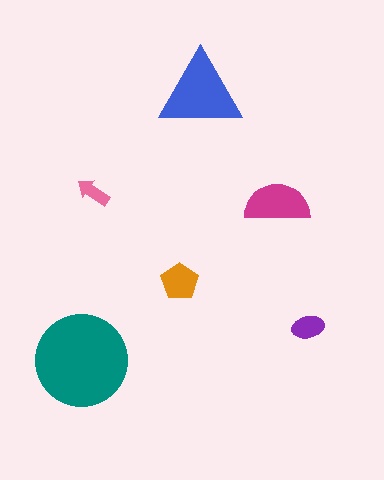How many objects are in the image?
There are 6 objects in the image.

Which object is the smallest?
The pink arrow.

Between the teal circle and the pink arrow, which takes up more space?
The teal circle.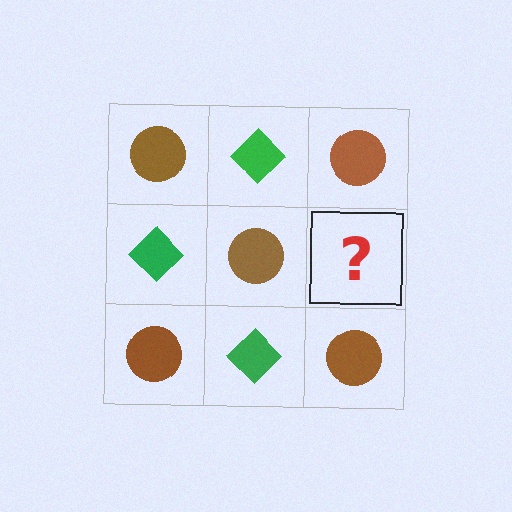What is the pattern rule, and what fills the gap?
The rule is that it alternates brown circle and green diamond in a checkerboard pattern. The gap should be filled with a green diamond.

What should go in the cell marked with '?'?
The missing cell should contain a green diamond.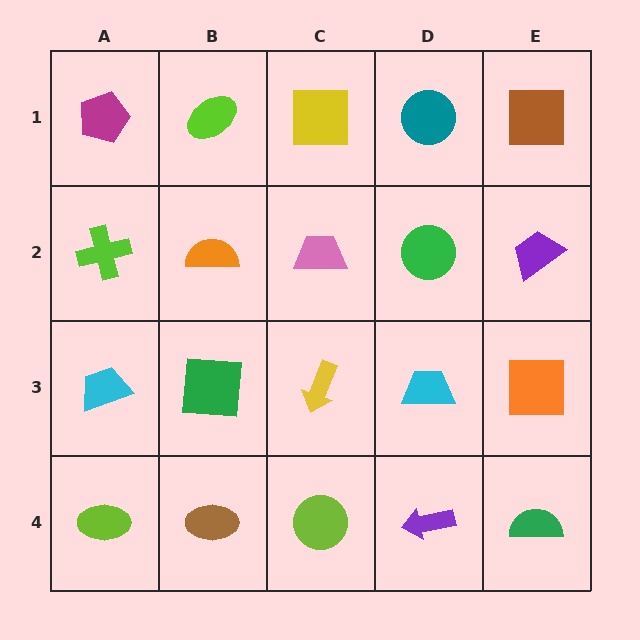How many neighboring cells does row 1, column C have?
3.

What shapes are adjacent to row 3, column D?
A green circle (row 2, column D), a purple arrow (row 4, column D), a yellow arrow (row 3, column C), an orange square (row 3, column E).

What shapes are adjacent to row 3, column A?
A lime cross (row 2, column A), a lime ellipse (row 4, column A), a green square (row 3, column B).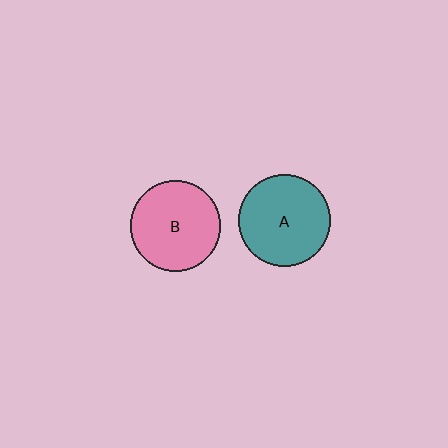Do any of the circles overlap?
No, none of the circles overlap.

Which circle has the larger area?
Circle A (teal).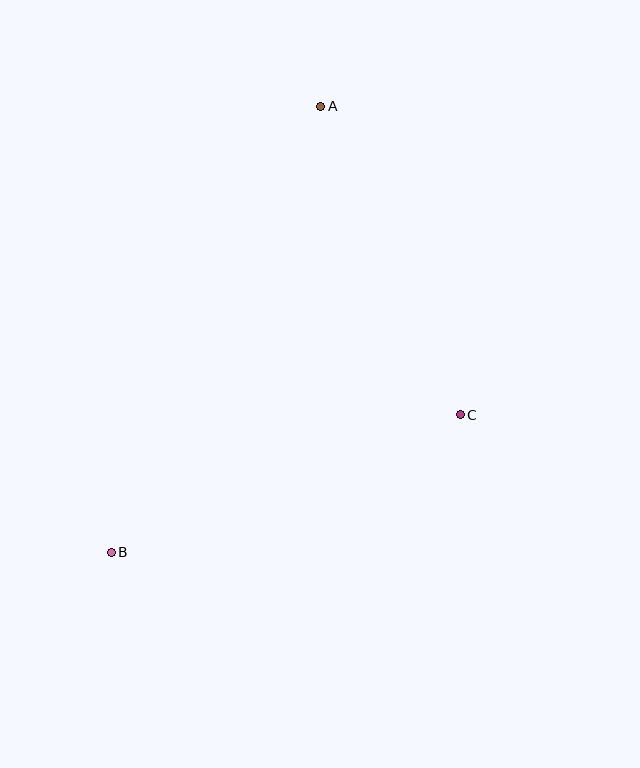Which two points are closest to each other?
Points A and C are closest to each other.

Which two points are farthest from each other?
Points A and B are farthest from each other.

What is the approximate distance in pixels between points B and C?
The distance between B and C is approximately 375 pixels.